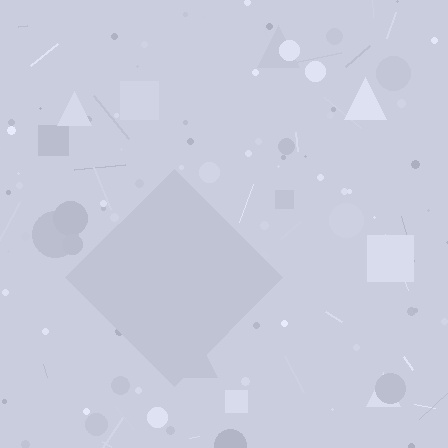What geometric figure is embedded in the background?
A diamond is embedded in the background.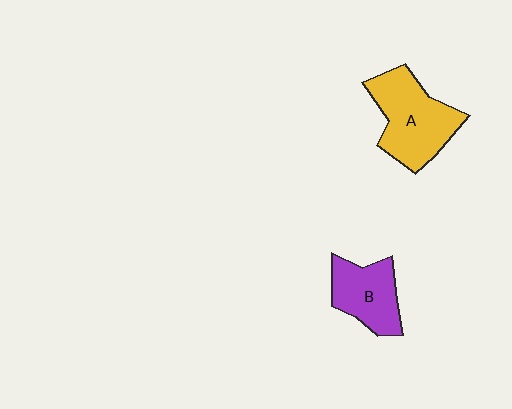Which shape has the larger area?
Shape A (yellow).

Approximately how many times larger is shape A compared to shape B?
Approximately 1.4 times.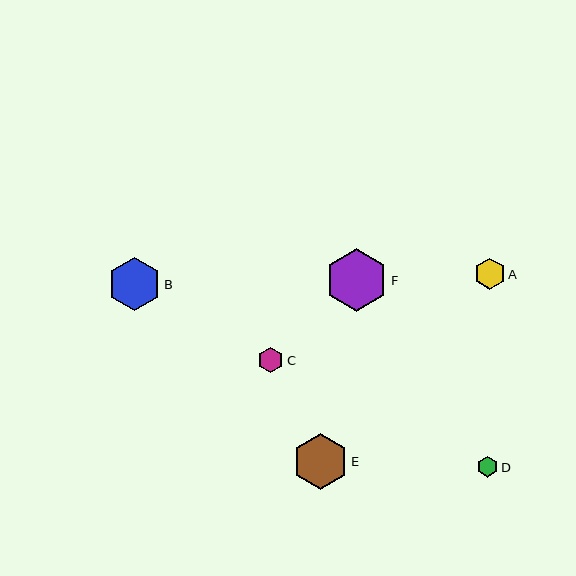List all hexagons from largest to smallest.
From largest to smallest: F, E, B, A, C, D.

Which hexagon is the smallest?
Hexagon D is the smallest with a size of approximately 21 pixels.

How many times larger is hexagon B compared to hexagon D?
Hexagon B is approximately 2.5 times the size of hexagon D.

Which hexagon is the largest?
Hexagon F is the largest with a size of approximately 63 pixels.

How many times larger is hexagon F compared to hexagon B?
Hexagon F is approximately 1.2 times the size of hexagon B.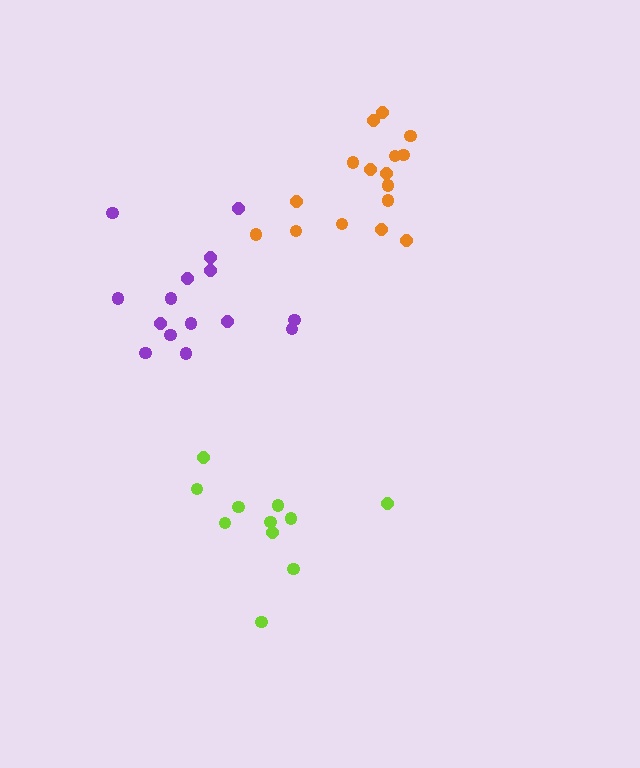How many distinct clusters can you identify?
There are 3 distinct clusters.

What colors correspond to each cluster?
The clusters are colored: purple, lime, orange.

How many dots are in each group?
Group 1: 15 dots, Group 2: 11 dots, Group 3: 16 dots (42 total).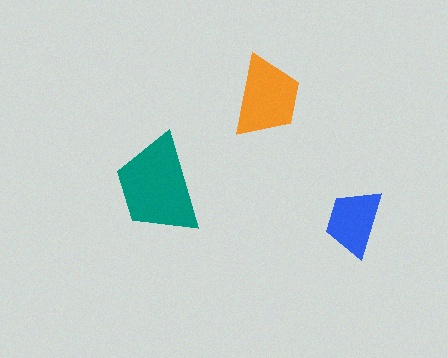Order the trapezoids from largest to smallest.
the teal one, the orange one, the blue one.